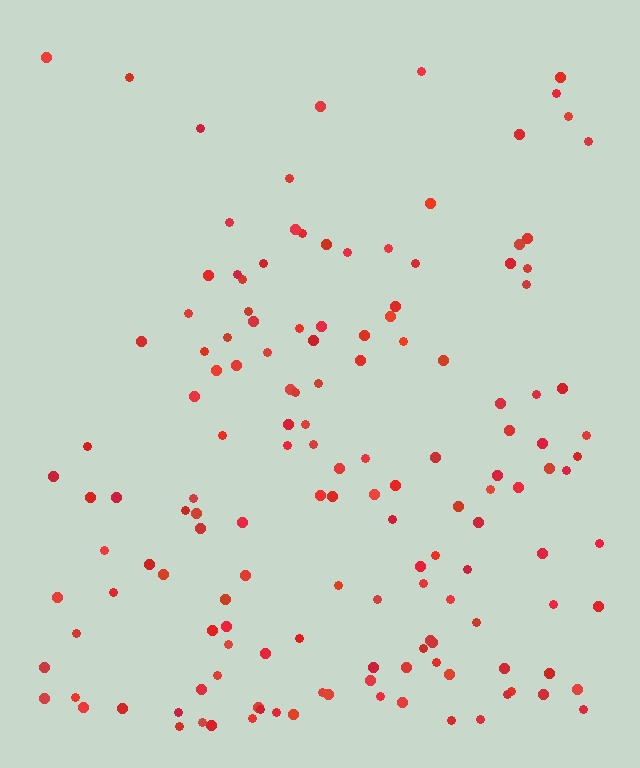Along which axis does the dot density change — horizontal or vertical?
Vertical.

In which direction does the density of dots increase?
From top to bottom, with the bottom side densest.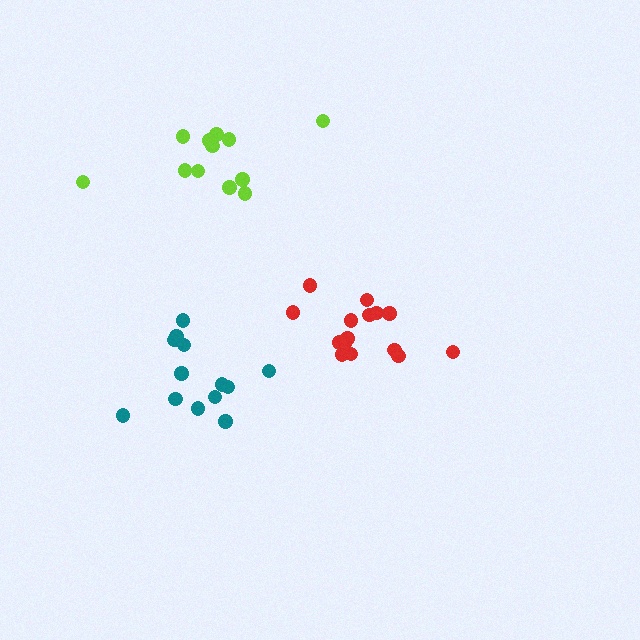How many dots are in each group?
Group 1: 12 dots, Group 2: 15 dots, Group 3: 13 dots (40 total).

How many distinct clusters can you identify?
There are 3 distinct clusters.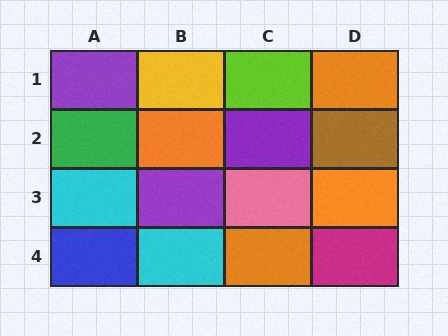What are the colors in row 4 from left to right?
Blue, cyan, orange, magenta.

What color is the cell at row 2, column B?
Orange.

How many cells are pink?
1 cell is pink.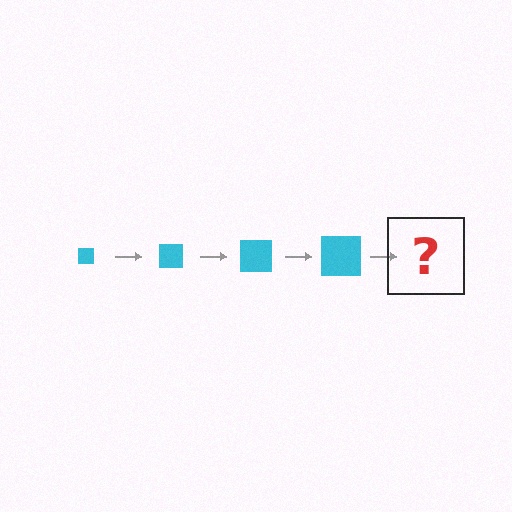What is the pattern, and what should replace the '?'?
The pattern is that the square gets progressively larger each step. The '?' should be a cyan square, larger than the previous one.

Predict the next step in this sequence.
The next step is a cyan square, larger than the previous one.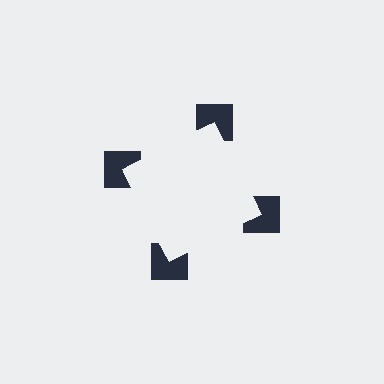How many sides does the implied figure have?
4 sides.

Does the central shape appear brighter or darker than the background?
It typically appears slightly brighter than the background, even though no actual brightness change is drawn.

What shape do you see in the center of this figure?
An illusory square — its edges are inferred from the aligned wedge cuts in the notched squares, not physically drawn.